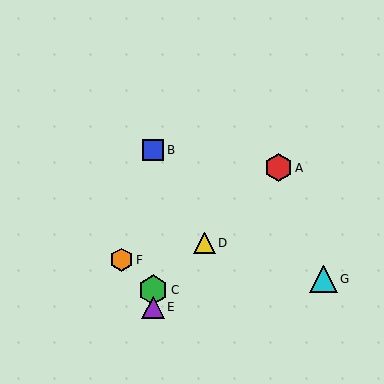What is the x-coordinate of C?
Object C is at x≈153.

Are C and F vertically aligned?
No, C is at x≈153 and F is at x≈122.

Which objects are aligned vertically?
Objects B, C, E are aligned vertically.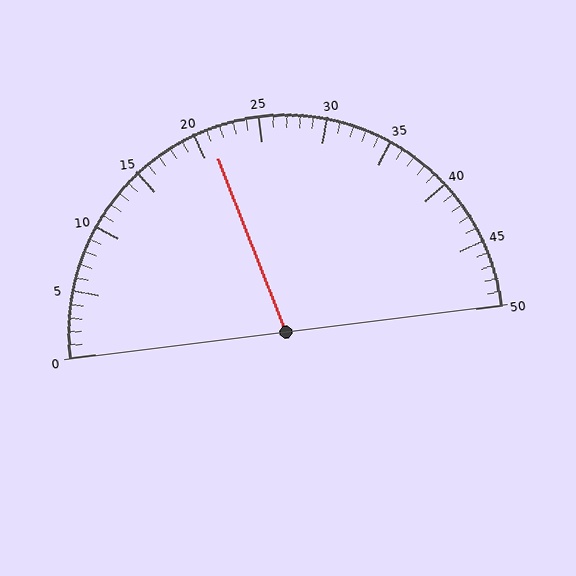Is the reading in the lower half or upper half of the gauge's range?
The reading is in the lower half of the range (0 to 50).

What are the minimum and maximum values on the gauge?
The gauge ranges from 0 to 50.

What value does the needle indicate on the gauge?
The needle indicates approximately 21.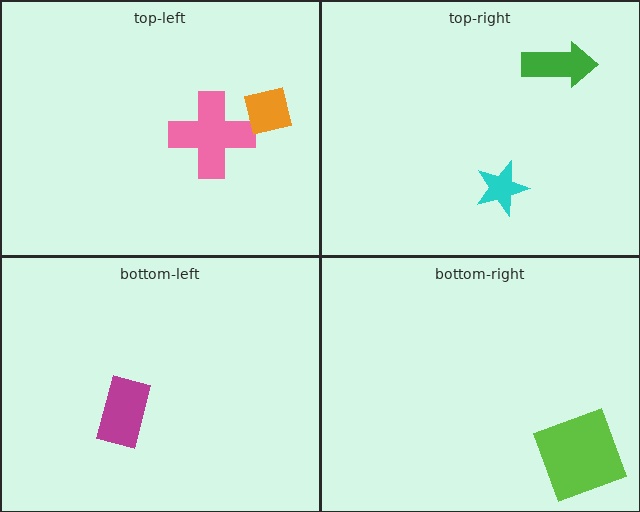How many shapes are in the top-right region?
2.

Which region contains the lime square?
The bottom-right region.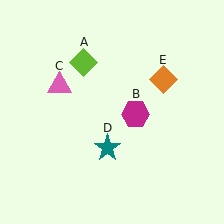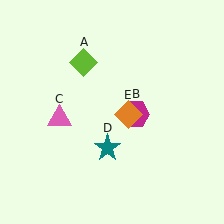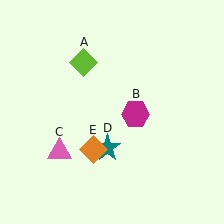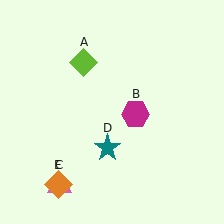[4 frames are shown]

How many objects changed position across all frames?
2 objects changed position: pink triangle (object C), orange diamond (object E).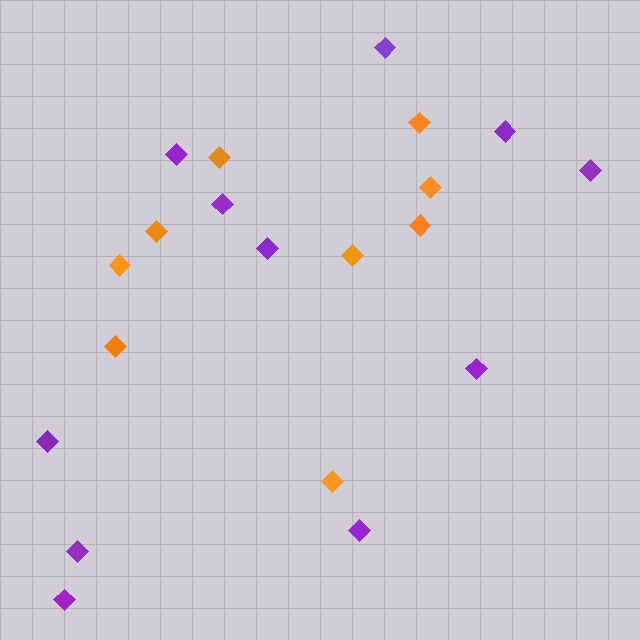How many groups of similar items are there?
There are 2 groups: one group of orange diamonds (9) and one group of purple diamonds (11).